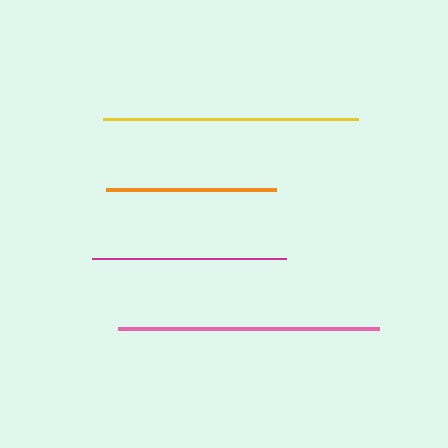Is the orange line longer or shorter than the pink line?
The pink line is longer than the orange line.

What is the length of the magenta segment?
The magenta segment is approximately 194 pixels long.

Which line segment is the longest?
The pink line is the longest at approximately 261 pixels.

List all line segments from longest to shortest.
From longest to shortest: pink, yellow, magenta, orange.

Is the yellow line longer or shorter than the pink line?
The pink line is longer than the yellow line.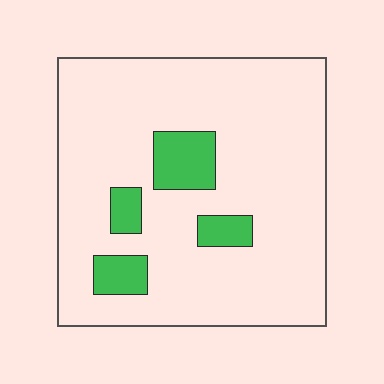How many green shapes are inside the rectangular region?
4.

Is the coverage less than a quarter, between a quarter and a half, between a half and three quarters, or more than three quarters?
Less than a quarter.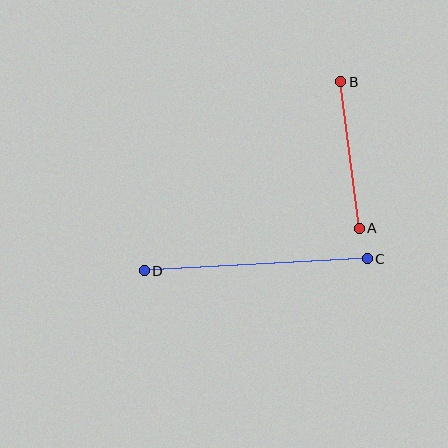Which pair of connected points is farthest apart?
Points C and D are farthest apart.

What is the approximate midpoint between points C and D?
The midpoint is at approximately (256, 265) pixels.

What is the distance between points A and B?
The distance is approximately 147 pixels.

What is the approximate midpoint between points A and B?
The midpoint is at approximately (350, 155) pixels.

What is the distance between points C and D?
The distance is approximately 223 pixels.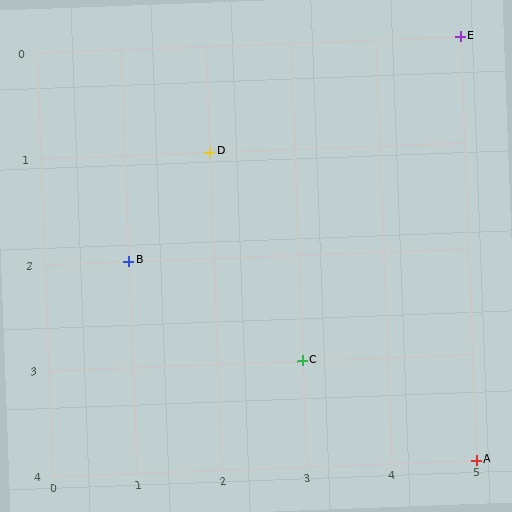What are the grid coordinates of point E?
Point E is at grid coordinates (5, 0).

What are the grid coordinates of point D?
Point D is at grid coordinates (2, 1).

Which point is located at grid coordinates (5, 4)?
Point A is at (5, 4).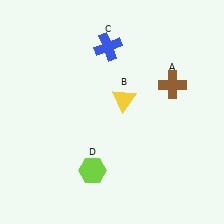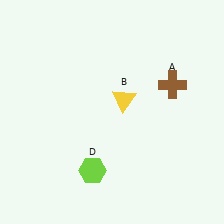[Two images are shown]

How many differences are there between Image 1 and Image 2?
There is 1 difference between the two images.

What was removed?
The blue cross (C) was removed in Image 2.